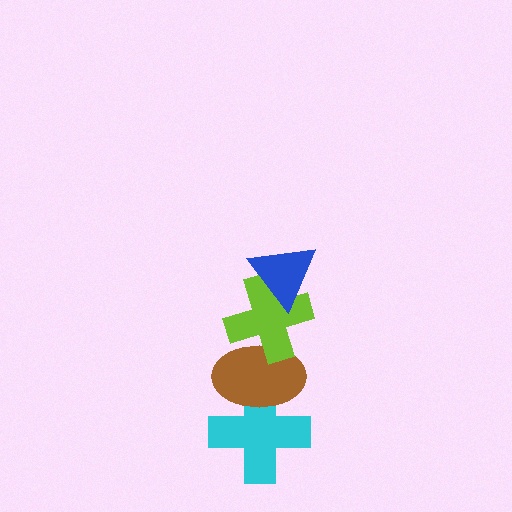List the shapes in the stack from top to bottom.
From top to bottom: the blue triangle, the lime cross, the brown ellipse, the cyan cross.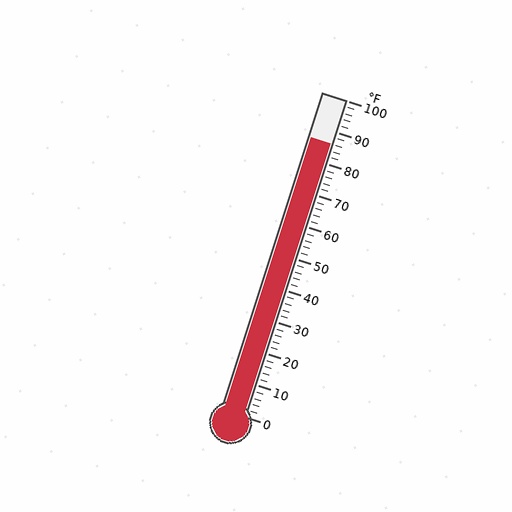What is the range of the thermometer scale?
The thermometer scale ranges from 0°F to 100°F.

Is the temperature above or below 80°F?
The temperature is above 80°F.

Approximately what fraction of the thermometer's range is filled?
The thermometer is filled to approximately 85% of its range.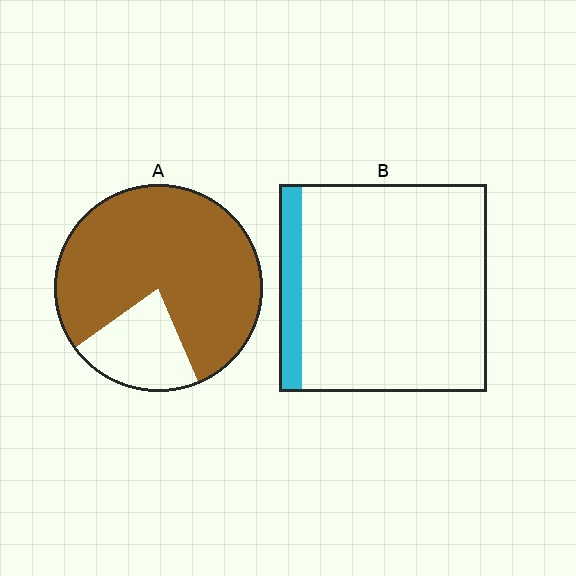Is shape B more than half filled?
No.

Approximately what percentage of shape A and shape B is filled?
A is approximately 80% and B is approximately 10%.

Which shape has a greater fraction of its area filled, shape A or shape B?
Shape A.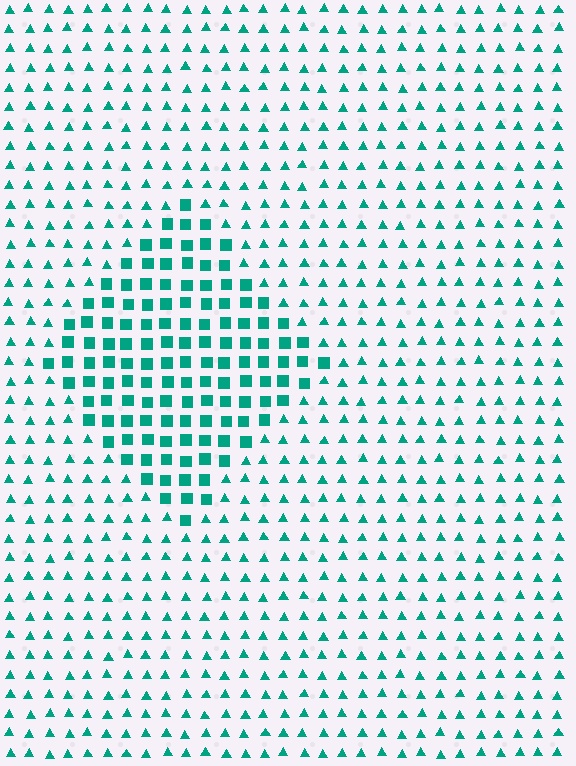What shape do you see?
I see a diamond.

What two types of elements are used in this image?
The image uses squares inside the diamond region and triangles outside it.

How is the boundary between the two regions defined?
The boundary is defined by a change in element shape: squares inside vs. triangles outside. All elements share the same color and spacing.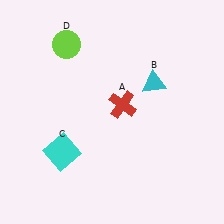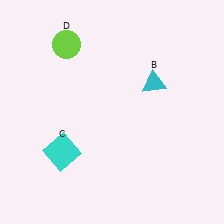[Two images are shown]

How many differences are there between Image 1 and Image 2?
There is 1 difference between the two images.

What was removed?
The red cross (A) was removed in Image 2.